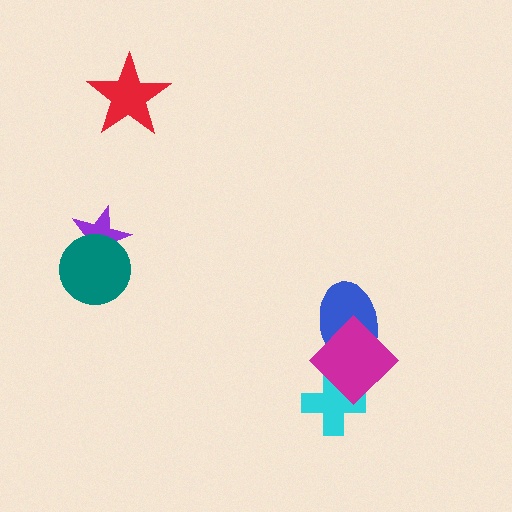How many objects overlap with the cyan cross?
1 object overlaps with the cyan cross.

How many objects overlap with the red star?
0 objects overlap with the red star.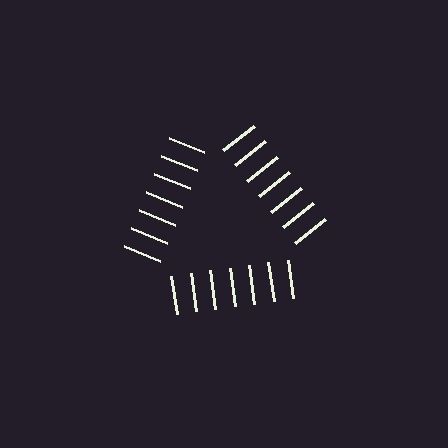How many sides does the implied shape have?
3 sides — the line-ends trace a triangle.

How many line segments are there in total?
21 — 7 along each of the 3 edges.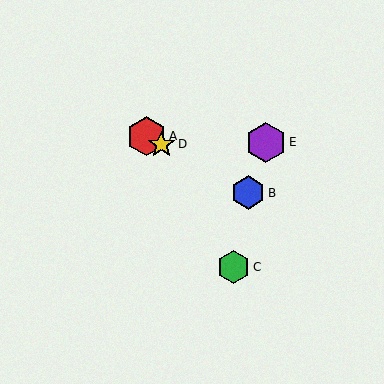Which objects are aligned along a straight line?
Objects A, B, D are aligned along a straight line.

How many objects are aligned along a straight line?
3 objects (A, B, D) are aligned along a straight line.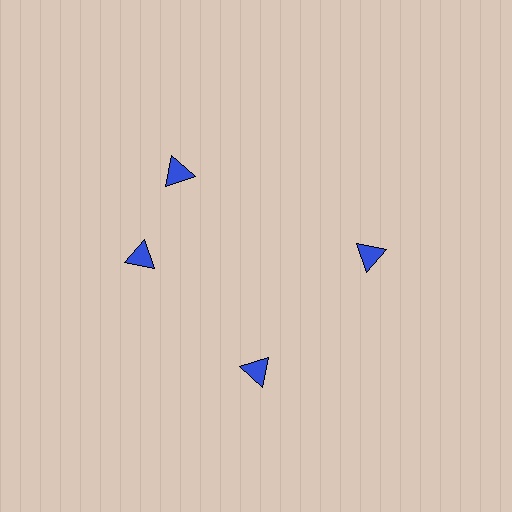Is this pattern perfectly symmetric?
No. The 4 blue triangles are arranged in a ring, but one element near the 12 o'clock position is rotated out of alignment along the ring, breaking the 4-fold rotational symmetry.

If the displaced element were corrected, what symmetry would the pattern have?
It would have 4-fold rotational symmetry — the pattern would map onto itself every 90 degrees.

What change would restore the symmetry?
The symmetry would be restored by rotating it back into even spacing with its neighbors so that all 4 triangles sit at equal angles and equal distance from the center.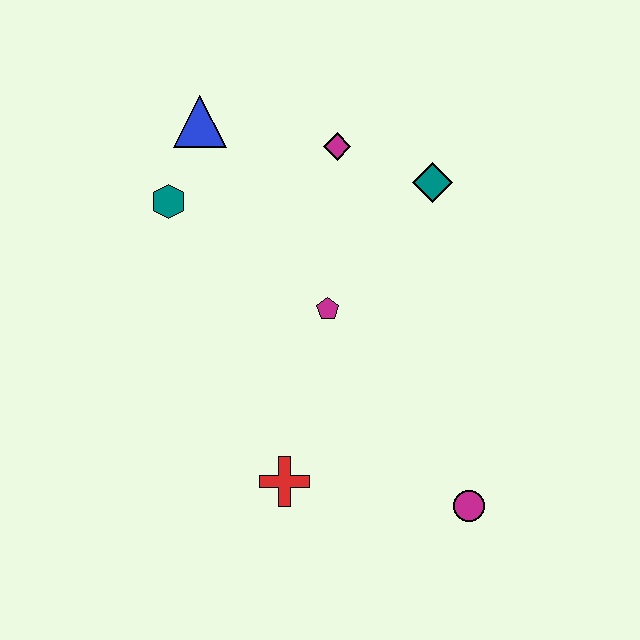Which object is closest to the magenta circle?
The red cross is closest to the magenta circle.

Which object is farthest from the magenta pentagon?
The magenta circle is farthest from the magenta pentagon.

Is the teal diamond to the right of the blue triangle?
Yes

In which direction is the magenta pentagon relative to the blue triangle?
The magenta pentagon is below the blue triangle.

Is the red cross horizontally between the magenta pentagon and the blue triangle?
Yes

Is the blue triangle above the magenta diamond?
Yes